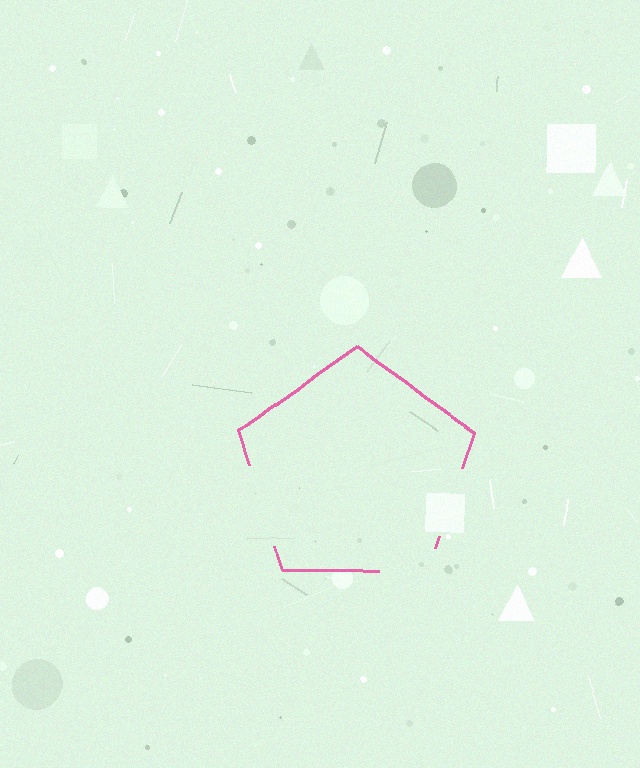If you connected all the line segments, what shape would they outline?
They would outline a pentagon.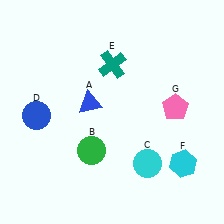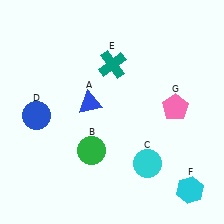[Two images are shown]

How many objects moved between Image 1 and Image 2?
1 object moved between the two images.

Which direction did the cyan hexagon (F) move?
The cyan hexagon (F) moved down.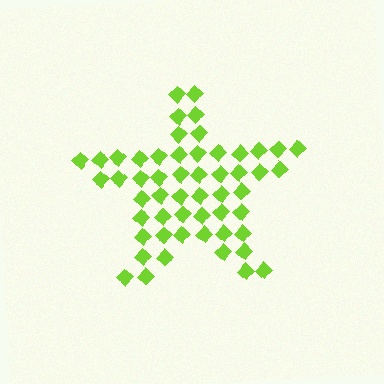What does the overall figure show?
The overall figure shows a star.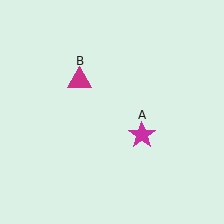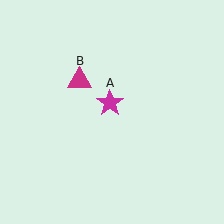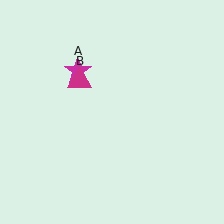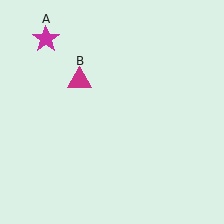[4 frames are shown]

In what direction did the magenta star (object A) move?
The magenta star (object A) moved up and to the left.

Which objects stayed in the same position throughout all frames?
Magenta triangle (object B) remained stationary.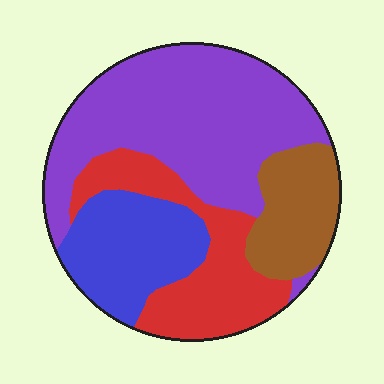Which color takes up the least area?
Brown, at roughly 15%.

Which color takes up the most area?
Purple, at roughly 45%.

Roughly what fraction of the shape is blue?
Blue covers roughly 20% of the shape.